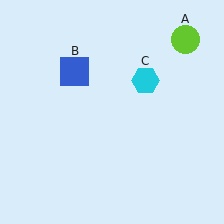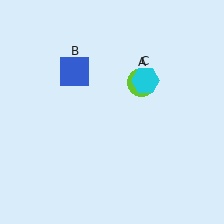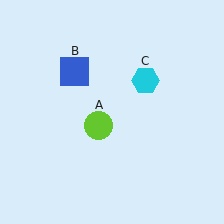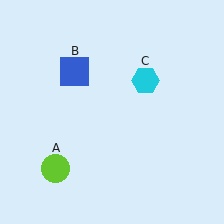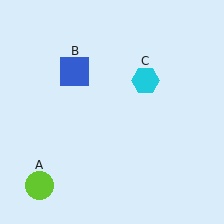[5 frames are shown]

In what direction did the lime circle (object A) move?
The lime circle (object A) moved down and to the left.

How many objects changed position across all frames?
1 object changed position: lime circle (object A).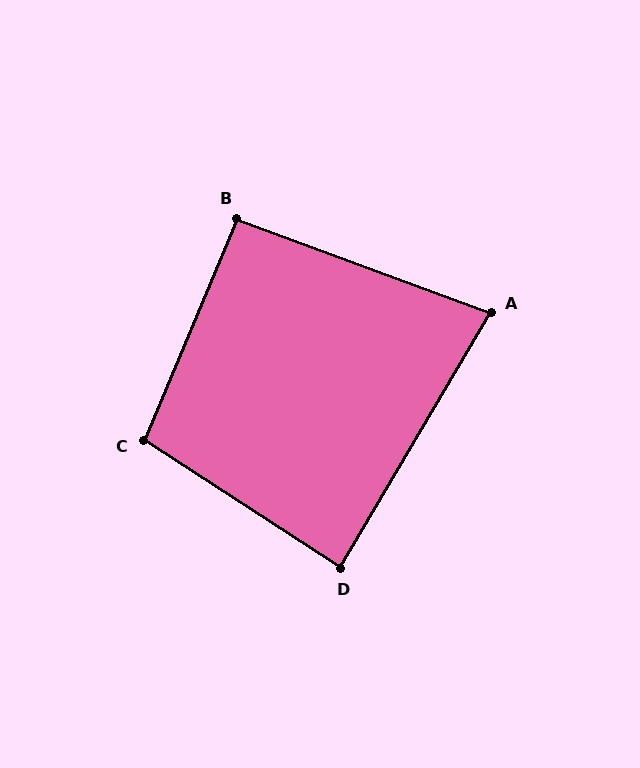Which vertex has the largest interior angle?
C, at approximately 100 degrees.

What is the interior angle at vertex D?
Approximately 88 degrees (approximately right).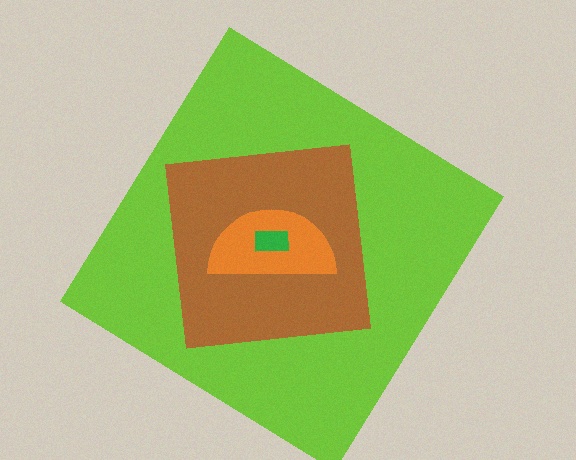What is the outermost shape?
The lime diamond.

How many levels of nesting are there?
4.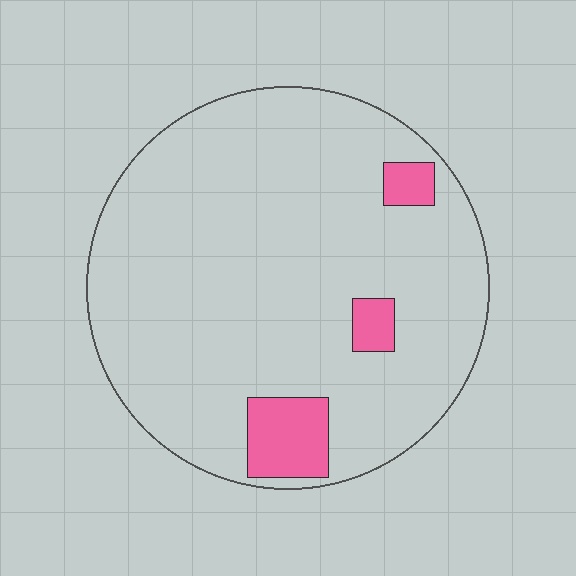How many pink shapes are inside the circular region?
3.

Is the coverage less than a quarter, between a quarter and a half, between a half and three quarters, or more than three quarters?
Less than a quarter.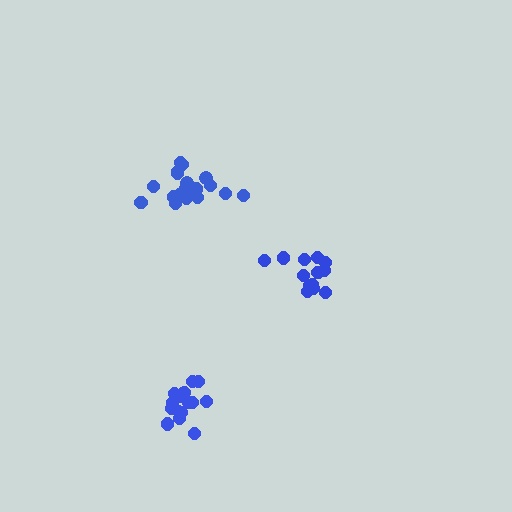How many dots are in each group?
Group 1: 14 dots, Group 2: 19 dots, Group 3: 16 dots (49 total).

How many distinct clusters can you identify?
There are 3 distinct clusters.